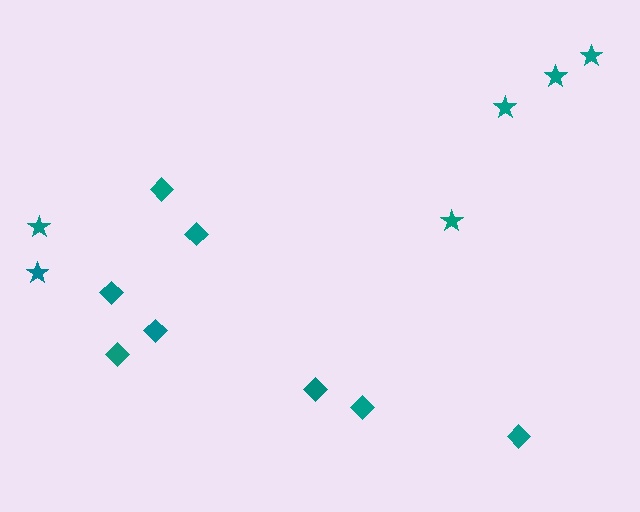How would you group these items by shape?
There are 2 groups: one group of diamonds (8) and one group of stars (6).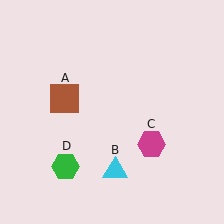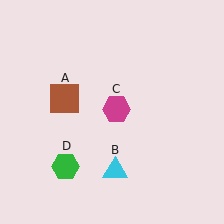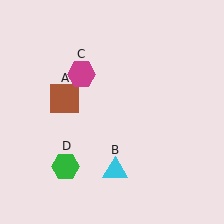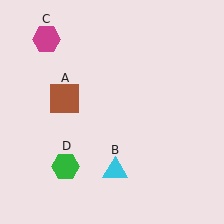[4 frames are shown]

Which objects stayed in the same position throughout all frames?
Brown square (object A) and cyan triangle (object B) and green hexagon (object D) remained stationary.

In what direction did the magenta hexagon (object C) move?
The magenta hexagon (object C) moved up and to the left.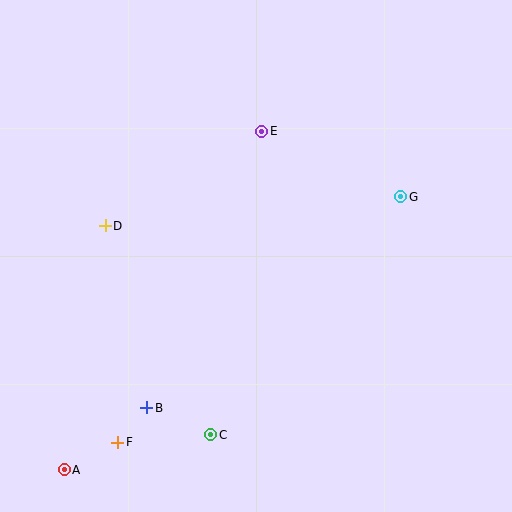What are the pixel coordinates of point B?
Point B is at (147, 408).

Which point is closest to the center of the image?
Point E at (262, 131) is closest to the center.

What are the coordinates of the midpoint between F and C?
The midpoint between F and C is at (164, 439).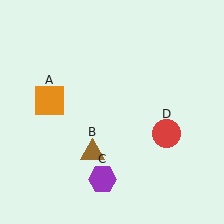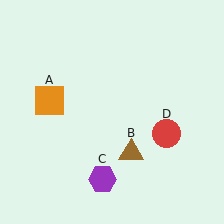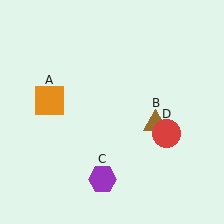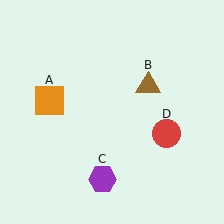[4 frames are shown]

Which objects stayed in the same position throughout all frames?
Orange square (object A) and purple hexagon (object C) and red circle (object D) remained stationary.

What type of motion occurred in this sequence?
The brown triangle (object B) rotated counterclockwise around the center of the scene.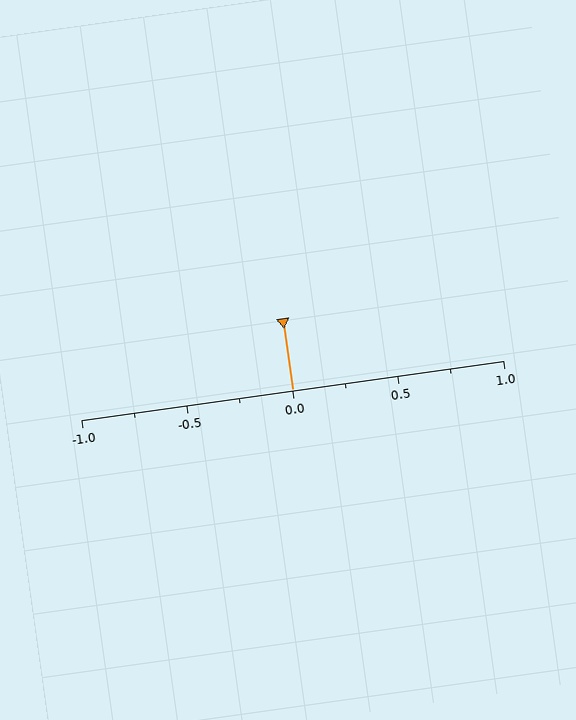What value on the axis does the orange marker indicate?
The marker indicates approximately 0.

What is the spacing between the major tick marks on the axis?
The major ticks are spaced 0.5 apart.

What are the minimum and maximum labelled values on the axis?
The axis runs from -1.0 to 1.0.